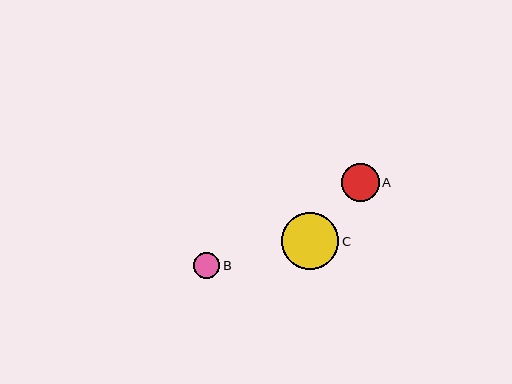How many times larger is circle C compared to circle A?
Circle C is approximately 1.5 times the size of circle A.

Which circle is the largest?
Circle C is the largest with a size of approximately 57 pixels.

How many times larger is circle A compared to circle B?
Circle A is approximately 1.4 times the size of circle B.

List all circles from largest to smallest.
From largest to smallest: C, A, B.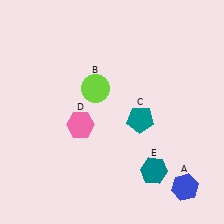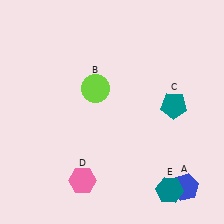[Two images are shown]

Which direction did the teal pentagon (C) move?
The teal pentagon (C) moved right.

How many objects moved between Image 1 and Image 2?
3 objects moved between the two images.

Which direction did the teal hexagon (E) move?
The teal hexagon (E) moved down.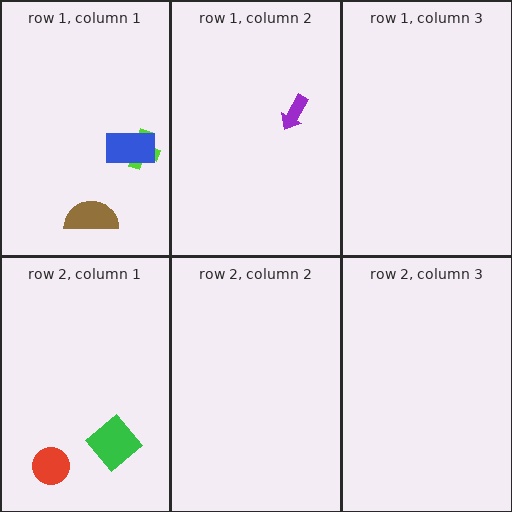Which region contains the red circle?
The row 2, column 1 region.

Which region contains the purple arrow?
The row 1, column 2 region.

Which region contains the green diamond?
The row 2, column 1 region.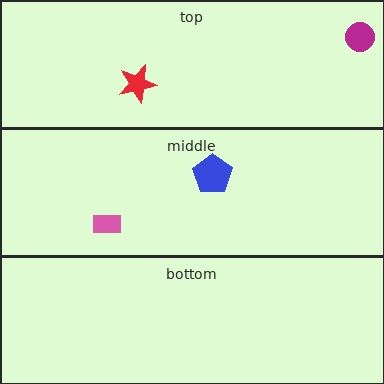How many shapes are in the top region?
2.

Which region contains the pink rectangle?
The middle region.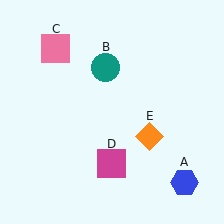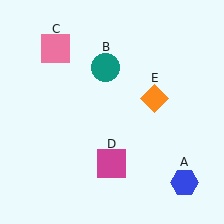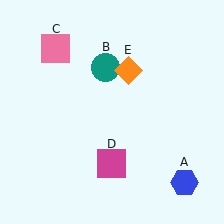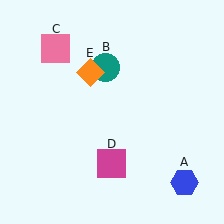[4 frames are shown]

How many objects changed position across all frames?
1 object changed position: orange diamond (object E).